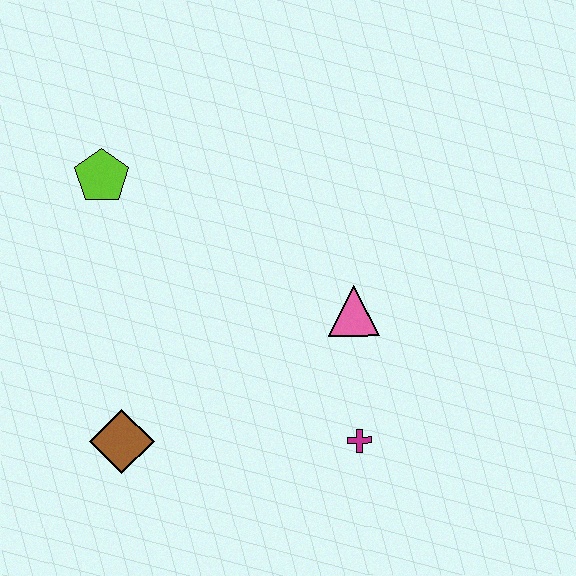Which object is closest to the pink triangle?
The magenta cross is closest to the pink triangle.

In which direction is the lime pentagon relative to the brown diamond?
The lime pentagon is above the brown diamond.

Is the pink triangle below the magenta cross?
No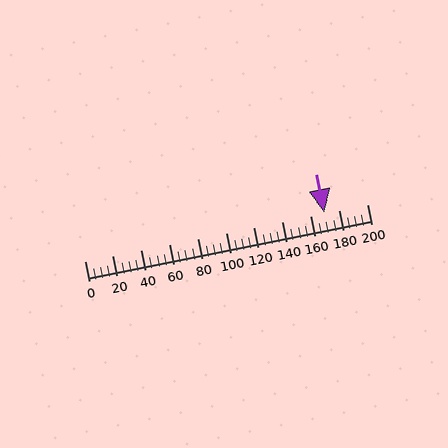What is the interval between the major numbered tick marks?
The major tick marks are spaced 20 units apart.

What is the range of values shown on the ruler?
The ruler shows values from 0 to 200.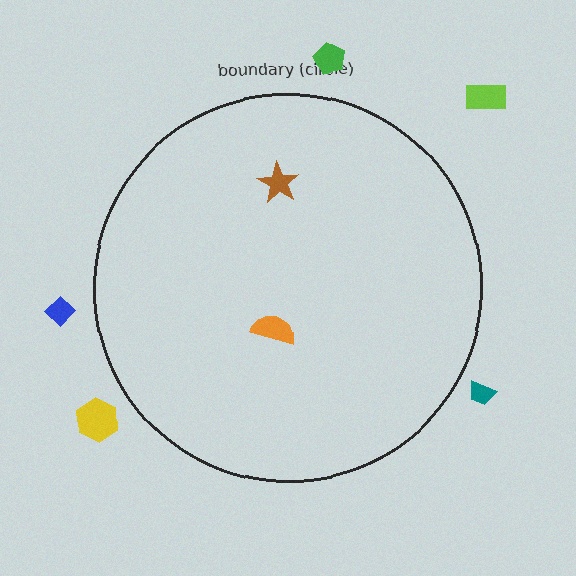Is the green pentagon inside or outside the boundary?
Outside.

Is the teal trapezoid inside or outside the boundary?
Outside.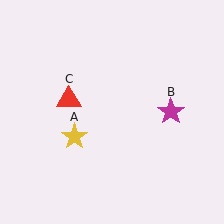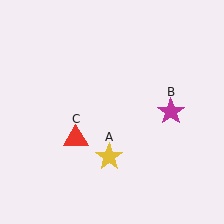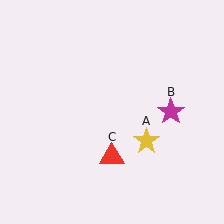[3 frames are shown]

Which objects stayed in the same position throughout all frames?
Magenta star (object B) remained stationary.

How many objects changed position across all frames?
2 objects changed position: yellow star (object A), red triangle (object C).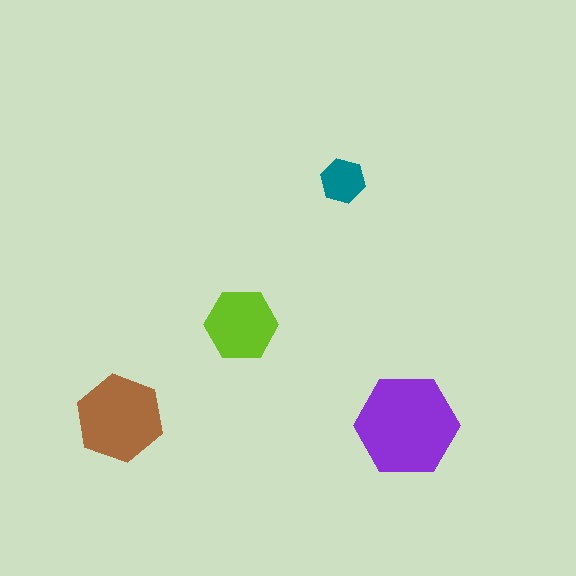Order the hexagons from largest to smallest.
the purple one, the brown one, the lime one, the teal one.